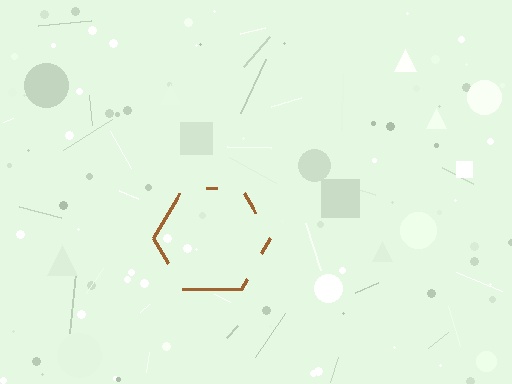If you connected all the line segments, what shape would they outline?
They would outline a hexagon.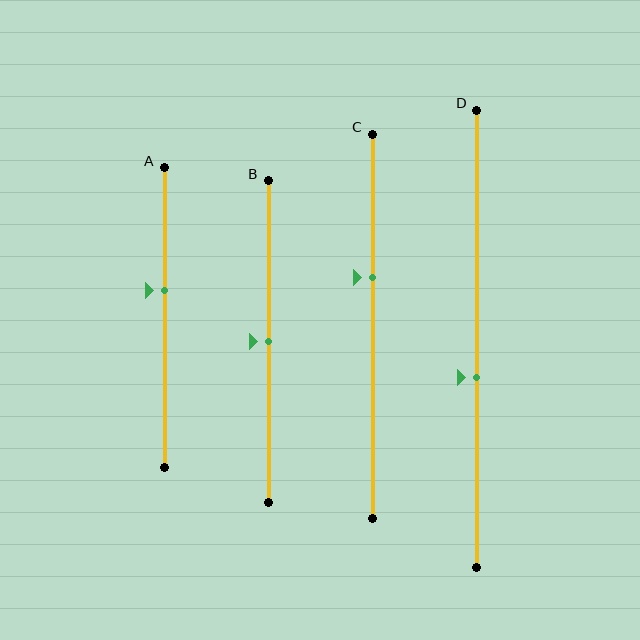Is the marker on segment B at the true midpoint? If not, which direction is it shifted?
Yes, the marker on segment B is at the true midpoint.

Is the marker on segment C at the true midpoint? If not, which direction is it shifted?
No, the marker on segment C is shifted upward by about 13% of the segment length.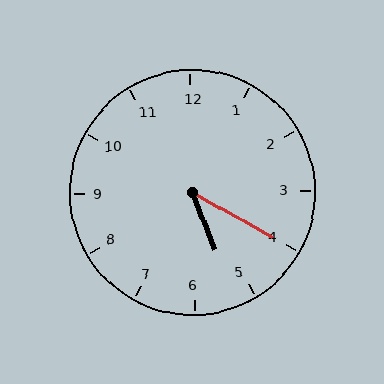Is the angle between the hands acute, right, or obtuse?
It is acute.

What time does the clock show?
5:20.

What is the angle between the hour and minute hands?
Approximately 40 degrees.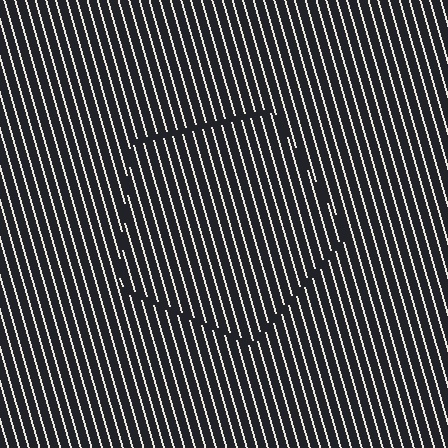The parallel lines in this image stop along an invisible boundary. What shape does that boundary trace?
An illusory pentagon. The interior of the shape contains the same grating, shifted by half a period — the contour is defined by the phase discontinuity where line-ends from the inner and outer gratings abut.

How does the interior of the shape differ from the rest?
The interior of the shape contains the same grating, shifted by half a period — the contour is defined by the phase discontinuity where line-ends from the inner and outer gratings abut.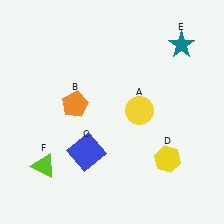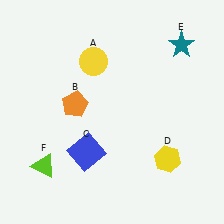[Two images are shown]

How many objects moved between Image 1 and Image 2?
1 object moved between the two images.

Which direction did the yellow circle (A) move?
The yellow circle (A) moved up.